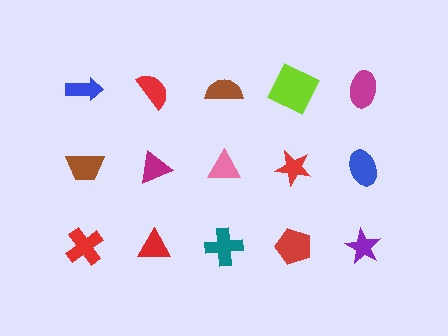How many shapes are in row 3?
5 shapes.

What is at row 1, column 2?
A red semicircle.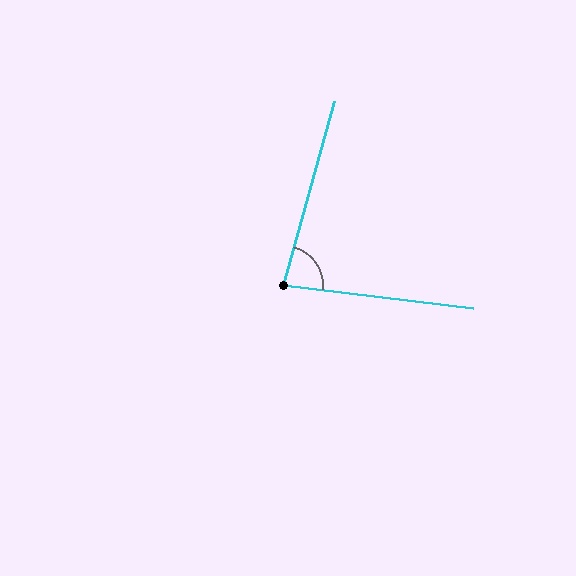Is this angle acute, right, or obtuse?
It is acute.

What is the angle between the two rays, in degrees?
Approximately 81 degrees.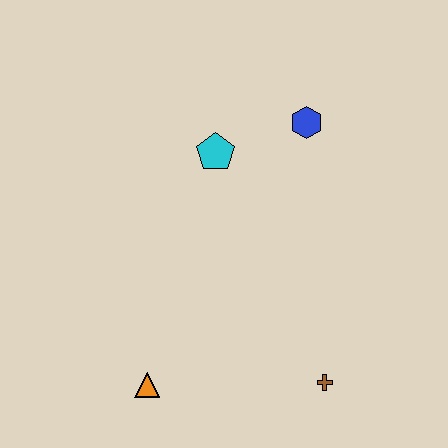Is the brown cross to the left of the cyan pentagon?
No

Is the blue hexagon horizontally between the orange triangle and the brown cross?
Yes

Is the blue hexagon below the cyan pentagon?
No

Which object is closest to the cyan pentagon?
The blue hexagon is closest to the cyan pentagon.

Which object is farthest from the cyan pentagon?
The brown cross is farthest from the cyan pentagon.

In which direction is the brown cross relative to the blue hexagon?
The brown cross is below the blue hexagon.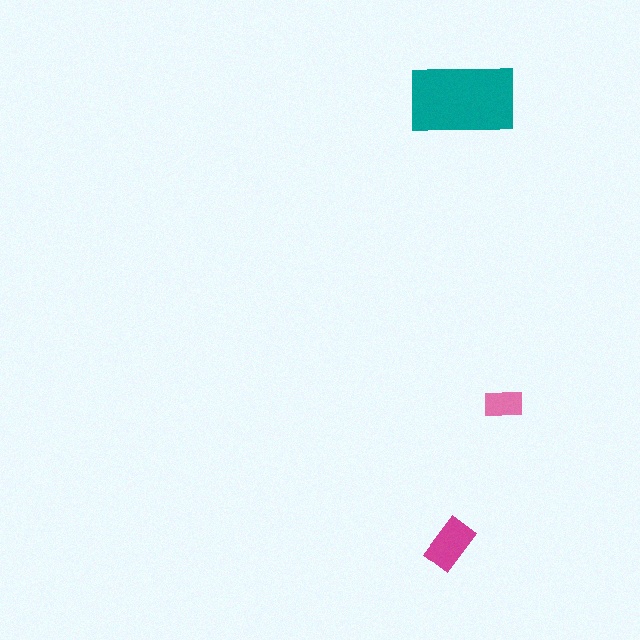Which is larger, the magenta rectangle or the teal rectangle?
The teal one.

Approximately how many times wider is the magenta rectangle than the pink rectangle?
About 1.5 times wider.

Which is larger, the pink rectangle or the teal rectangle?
The teal one.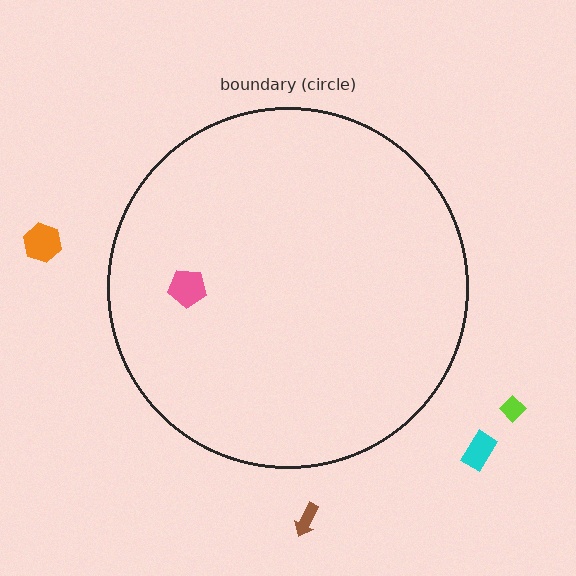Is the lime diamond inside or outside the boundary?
Outside.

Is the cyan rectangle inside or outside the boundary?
Outside.